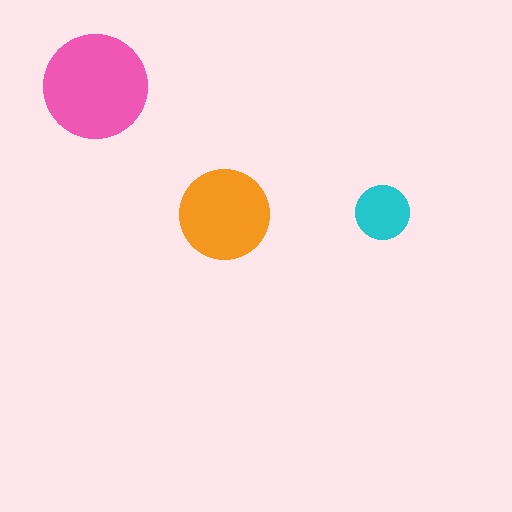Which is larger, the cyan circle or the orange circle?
The orange one.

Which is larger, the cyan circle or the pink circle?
The pink one.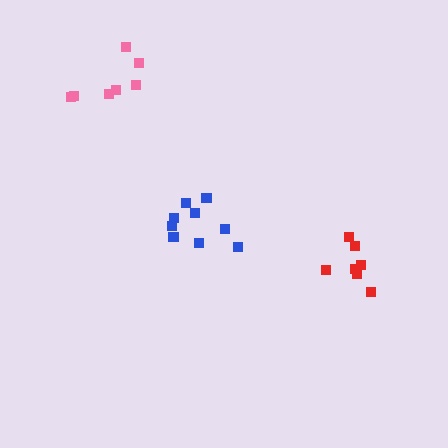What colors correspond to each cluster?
The clusters are colored: blue, red, pink.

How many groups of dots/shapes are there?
There are 3 groups.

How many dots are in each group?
Group 1: 9 dots, Group 2: 7 dots, Group 3: 7 dots (23 total).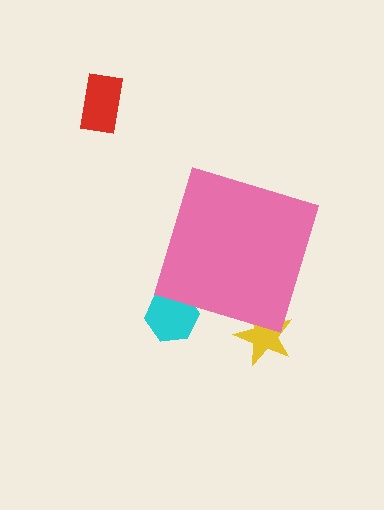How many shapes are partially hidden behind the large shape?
2 shapes are partially hidden.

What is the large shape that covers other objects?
A pink diamond.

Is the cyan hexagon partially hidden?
Yes, the cyan hexagon is partially hidden behind the pink diamond.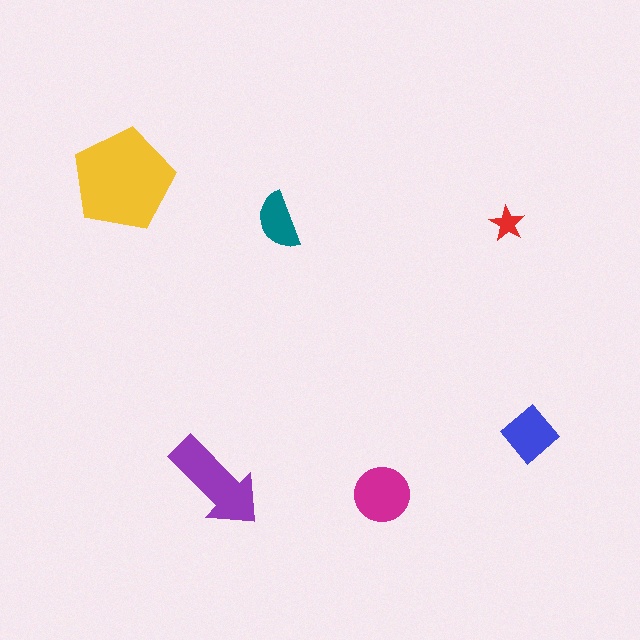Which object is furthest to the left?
The yellow pentagon is leftmost.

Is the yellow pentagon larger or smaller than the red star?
Larger.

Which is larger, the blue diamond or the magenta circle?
The magenta circle.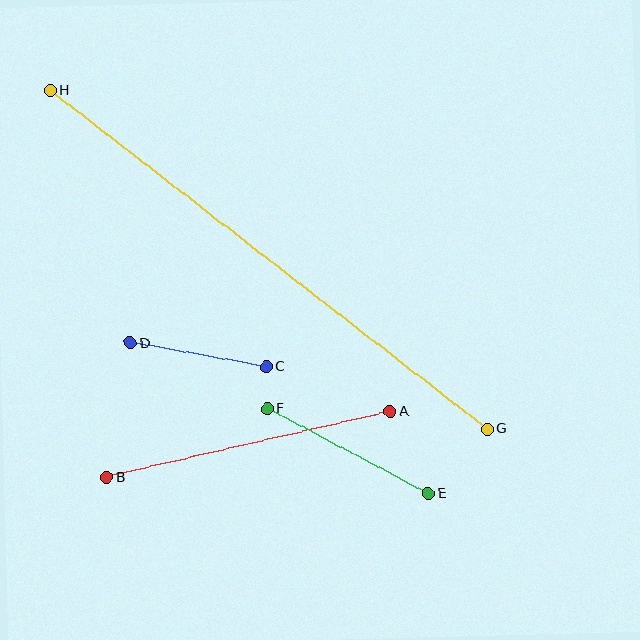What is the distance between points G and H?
The distance is approximately 553 pixels.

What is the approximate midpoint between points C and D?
The midpoint is at approximately (198, 355) pixels.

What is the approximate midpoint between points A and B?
The midpoint is at approximately (248, 444) pixels.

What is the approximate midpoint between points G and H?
The midpoint is at approximately (269, 260) pixels.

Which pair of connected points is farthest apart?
Points G and H are farthest apart.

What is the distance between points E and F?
The distance is approximately 182 pixels.